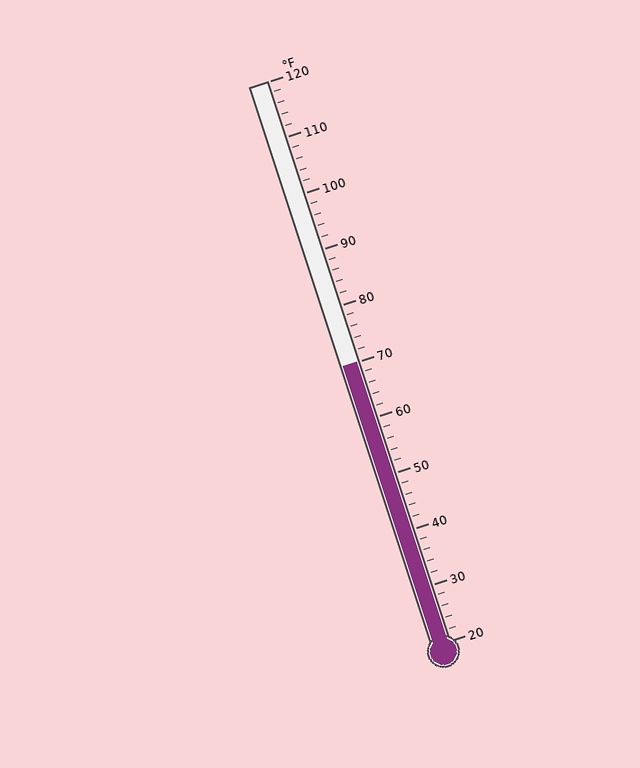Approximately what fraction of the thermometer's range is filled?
The thermometer is filled to approximately 50% of its range.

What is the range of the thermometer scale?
The thermometer scale ranges from 20°F to 120°F.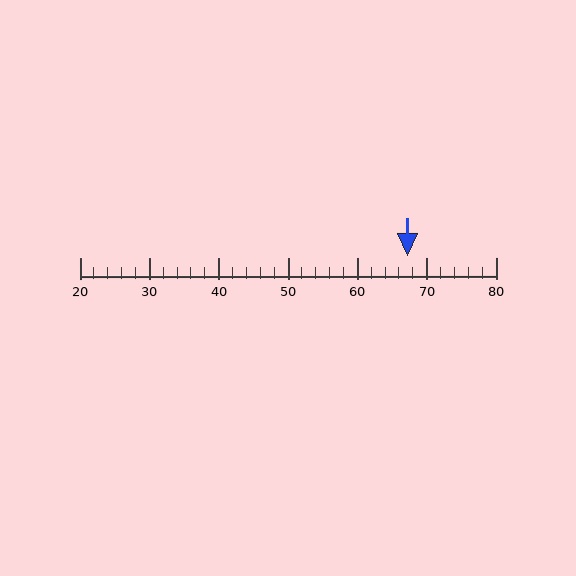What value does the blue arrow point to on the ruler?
The blue arrow points to approximately 67.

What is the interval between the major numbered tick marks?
The major tick marks are spaced 10 units apart.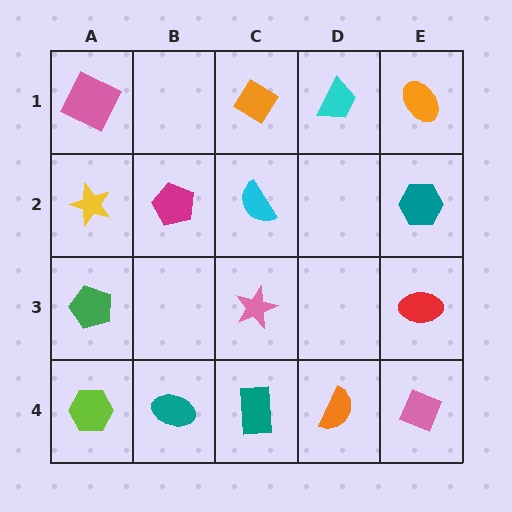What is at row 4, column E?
A pink diamond.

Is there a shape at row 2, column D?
No, that cell is empty.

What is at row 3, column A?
A green pentagon.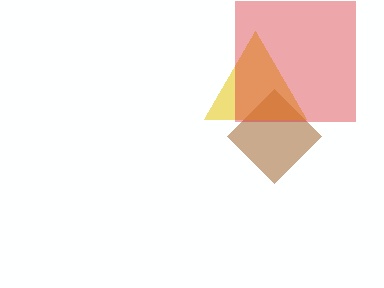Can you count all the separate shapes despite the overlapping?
Yes, there are 3 separate shapes.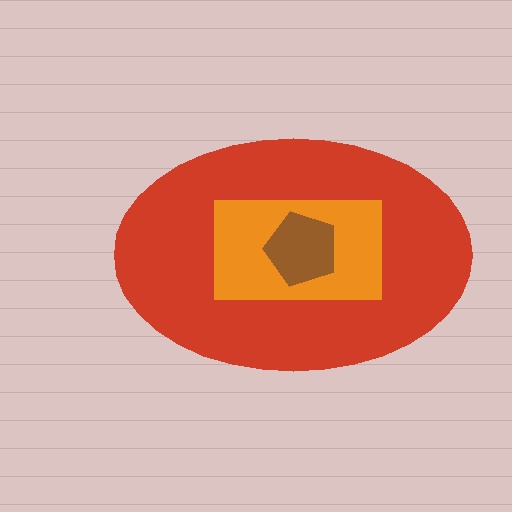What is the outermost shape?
The red ellipse.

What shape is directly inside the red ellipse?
The orange rectangle.